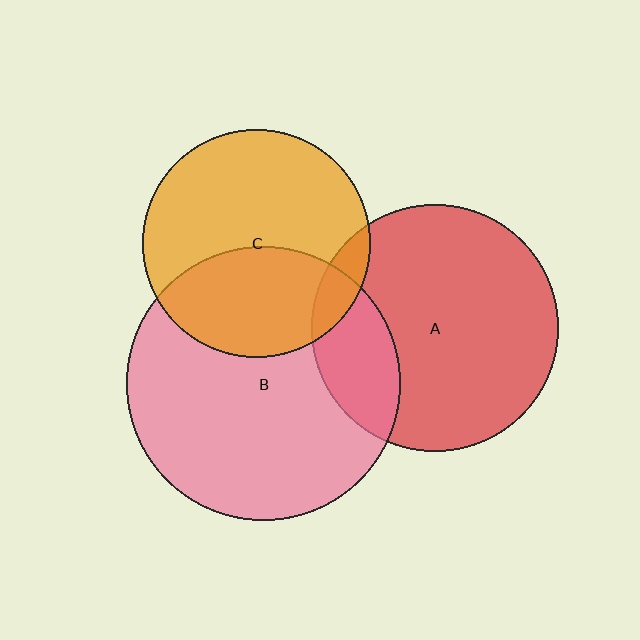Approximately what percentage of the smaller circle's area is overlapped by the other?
Approximately 20%.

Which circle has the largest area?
Circle B (pink).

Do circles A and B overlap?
Yes.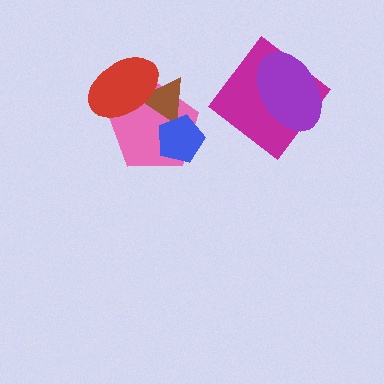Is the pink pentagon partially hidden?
Yes, it is partially covered by another shape.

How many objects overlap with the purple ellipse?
1 object overlaps with the purple ellipse.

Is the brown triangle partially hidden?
Yes, it is partially covered by another shape.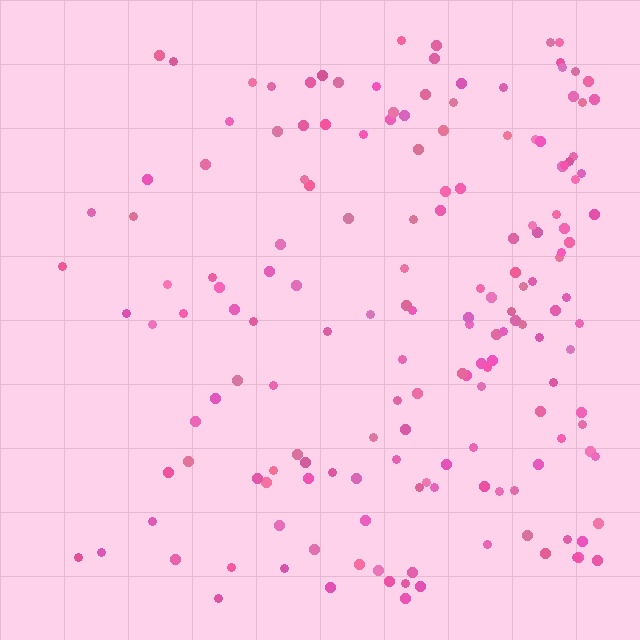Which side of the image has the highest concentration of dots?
The right.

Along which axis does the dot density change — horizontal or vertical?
Horizontal.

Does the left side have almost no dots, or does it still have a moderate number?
Still a moderate number, just noticeably fewer than the right.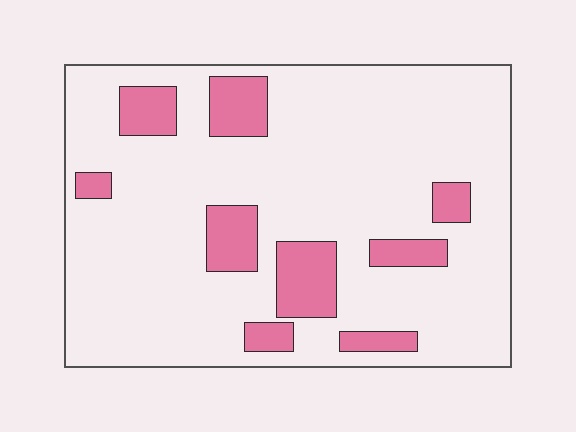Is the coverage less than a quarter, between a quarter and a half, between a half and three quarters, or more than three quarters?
Less than a quarter.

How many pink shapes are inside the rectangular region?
9.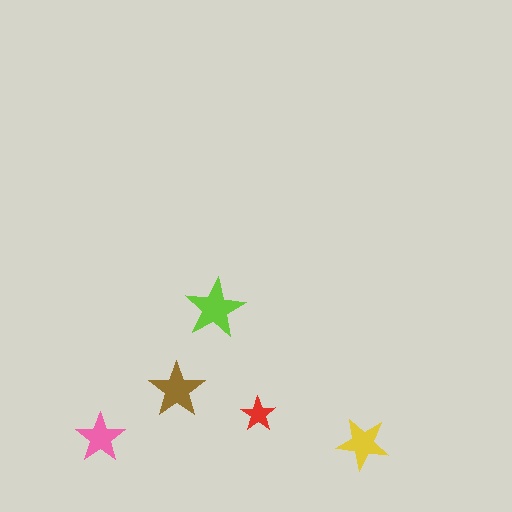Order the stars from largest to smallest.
the lime one, the brown one, the yellow one, the pink one, the red one.